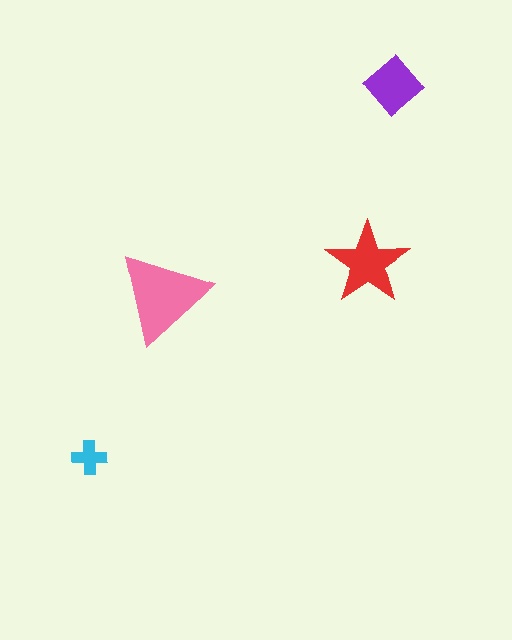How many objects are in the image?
There are 4 objects in the image.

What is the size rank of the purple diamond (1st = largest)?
3rd.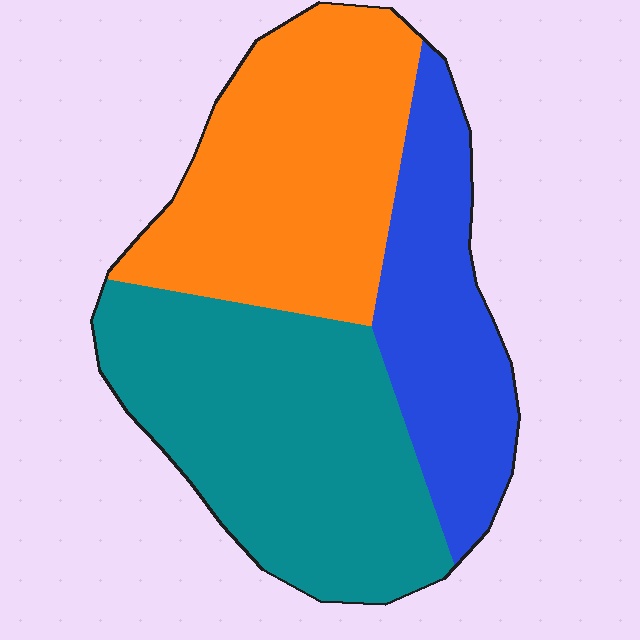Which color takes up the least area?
Blue, at roughly 25%.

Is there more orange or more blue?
Orange.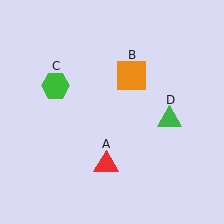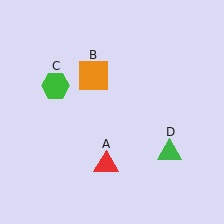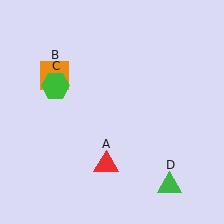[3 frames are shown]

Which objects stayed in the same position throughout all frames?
Red triangle (object A) and green hexagon (object C) remained stationary.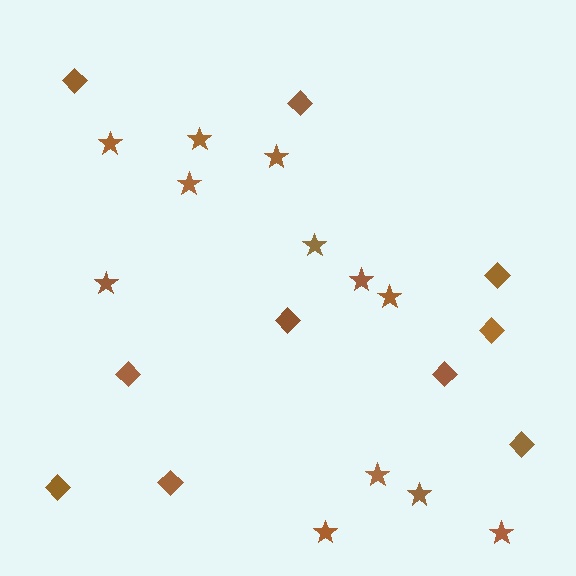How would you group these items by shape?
There are 2 groups: one group of diamonds (10) and one group of stars (12).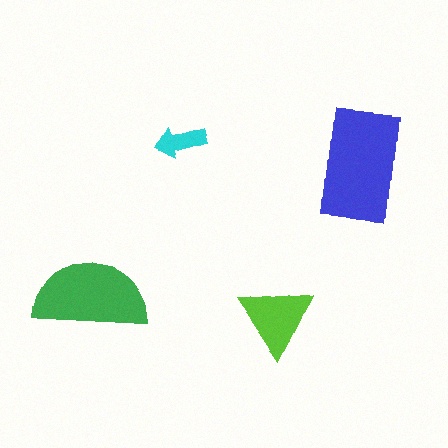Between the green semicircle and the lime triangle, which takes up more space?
The green semicircle.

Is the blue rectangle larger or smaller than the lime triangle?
Larger.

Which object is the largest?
The blue rectangle.